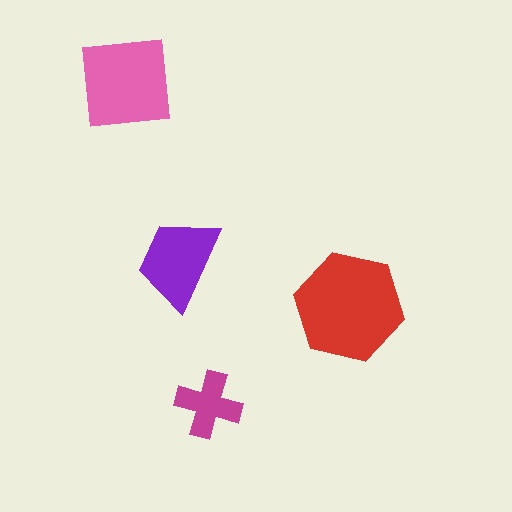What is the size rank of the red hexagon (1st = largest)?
1st.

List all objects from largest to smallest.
The red hexagon, the pink square, the purple trapezoid, the magenta cross.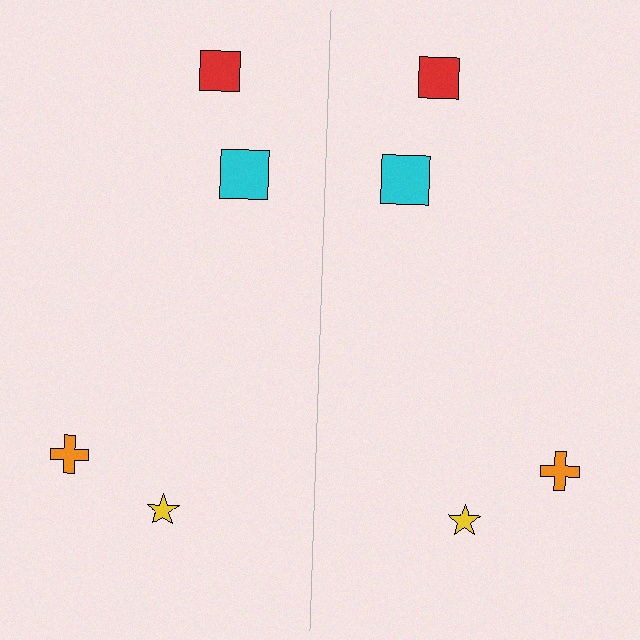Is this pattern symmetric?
Yes, this pattern has bilateral (reflection) symmetry.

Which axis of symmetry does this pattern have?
The pattern has a vertical axis of symmetry running through the center of the image.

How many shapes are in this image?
There are 8 shapes in this image.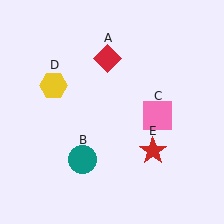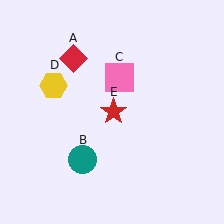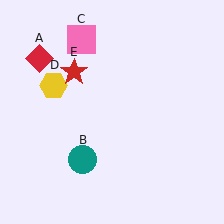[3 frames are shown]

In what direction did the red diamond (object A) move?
The red diamond (object A) moved left.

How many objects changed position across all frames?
3 objects changed position: red diamond (object A), pink square (object C), red star (object E).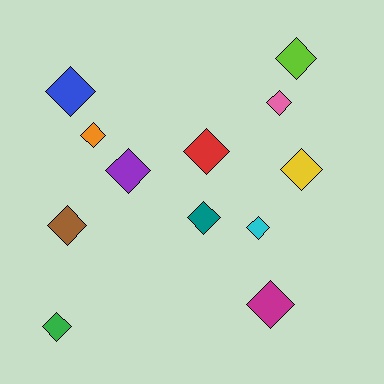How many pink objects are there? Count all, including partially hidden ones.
There is 1 pink object.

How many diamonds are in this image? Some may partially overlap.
There are 12 diamonds.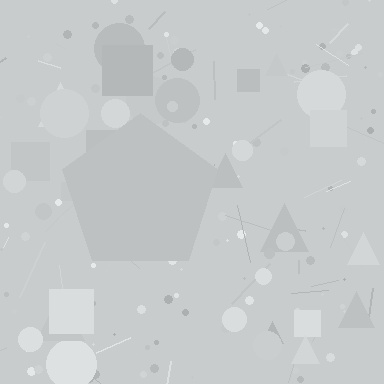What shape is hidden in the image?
A pentagon is hidden in the image.